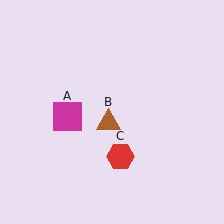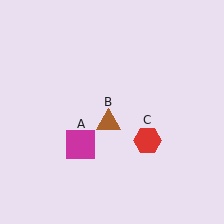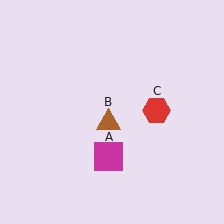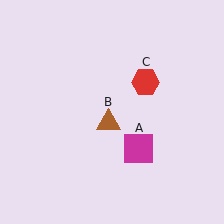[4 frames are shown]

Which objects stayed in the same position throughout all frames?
Brown triangle (object B) remained stationary.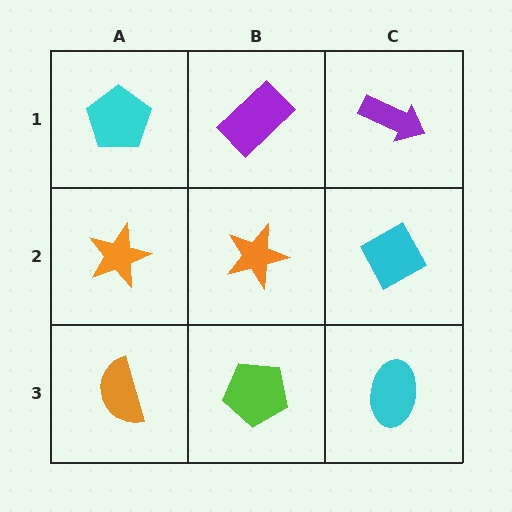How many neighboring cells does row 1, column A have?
2.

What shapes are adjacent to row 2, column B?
A purple rectangle (row 1, column B), a lime pentagon (row 3, column B), an orange star (row 2, column A), a cyan diamond (row 2, column C).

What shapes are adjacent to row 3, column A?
An orange star (row 2, column A), a lime pentagon (row 3, column B).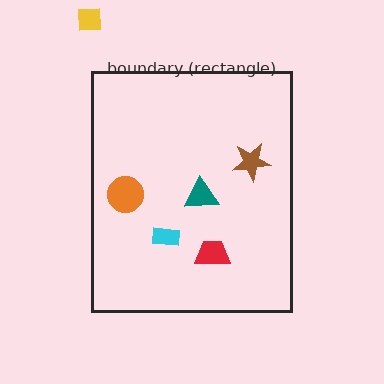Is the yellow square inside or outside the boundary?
Outside.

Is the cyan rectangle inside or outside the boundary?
Inside.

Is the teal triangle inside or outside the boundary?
Inside.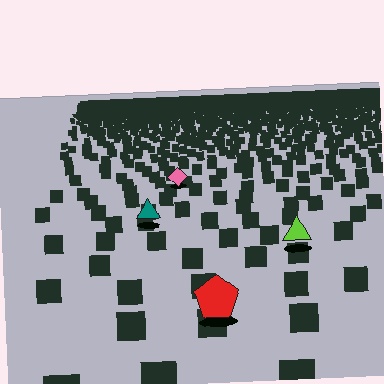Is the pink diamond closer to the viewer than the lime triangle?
No. The lime triangle is closer — you can tell from the texture gradient: the ground texture is coarser near it.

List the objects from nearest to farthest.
From nearest to farthest: the red pentagon, the lime triangle, the teal triangle, the pink diamond.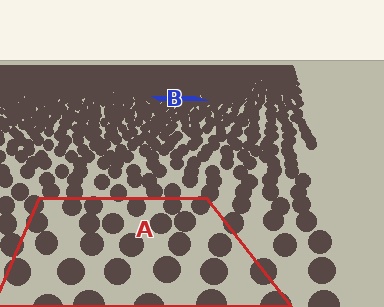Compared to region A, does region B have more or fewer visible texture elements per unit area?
Region B has more texture elements per unit area — they are packed more densely because it is farther away.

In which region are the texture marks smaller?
The texture marks are smaller in region B, because it is farther away.